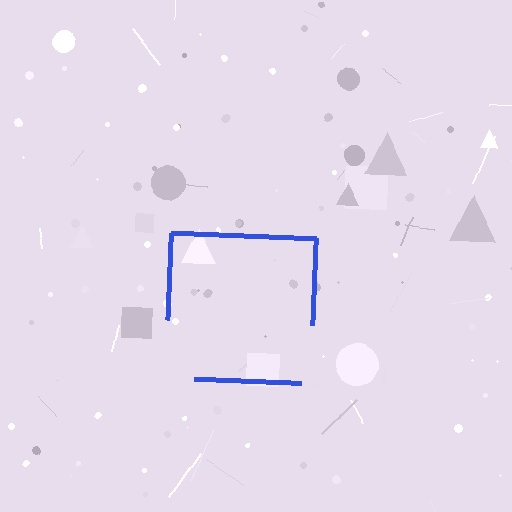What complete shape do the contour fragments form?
The contour fragments form a square.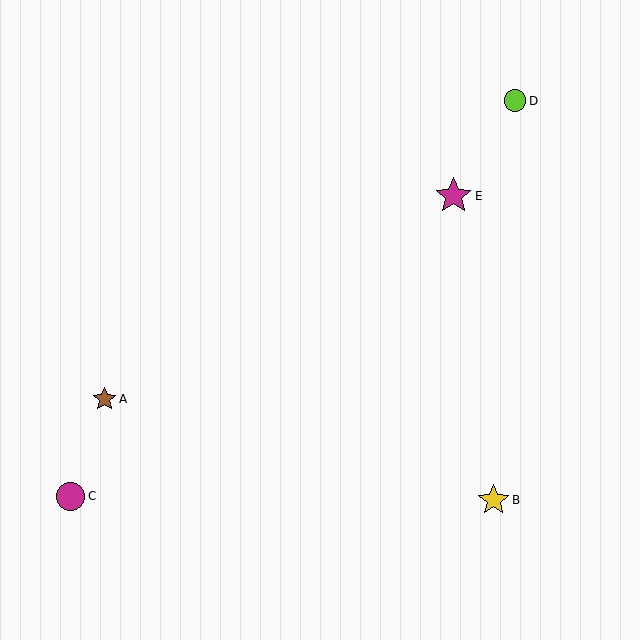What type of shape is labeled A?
Shape A is a brown star.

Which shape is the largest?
The magenta star (labeled E) is the largest.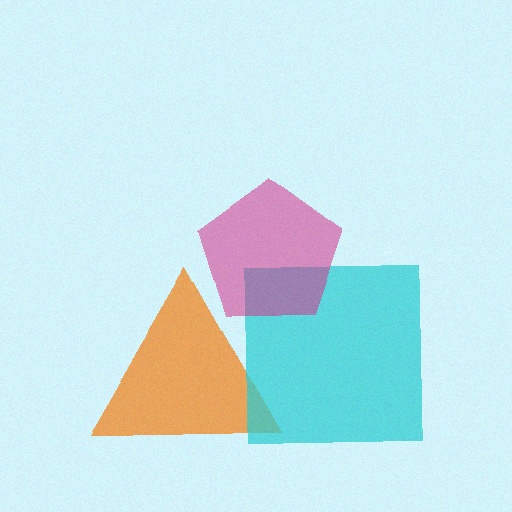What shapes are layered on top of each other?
The layered shapes are: an orange triangle, a cyan square, a magenta pentagon.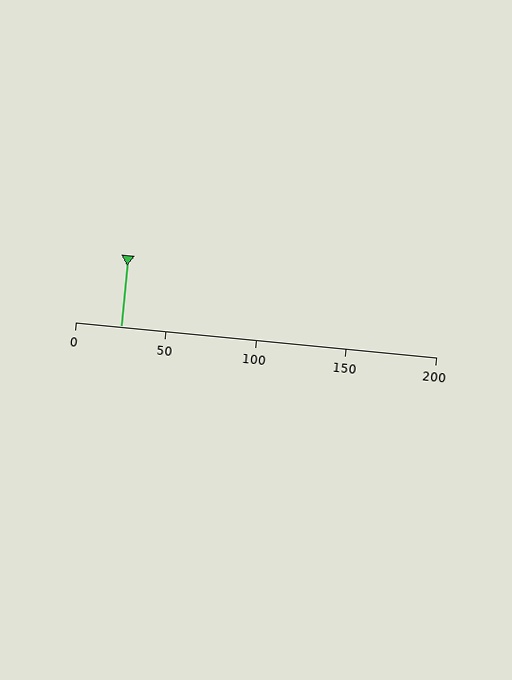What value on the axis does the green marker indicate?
The marker indicates approximately 25.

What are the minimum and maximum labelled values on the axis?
The axis runs from 0 to 200.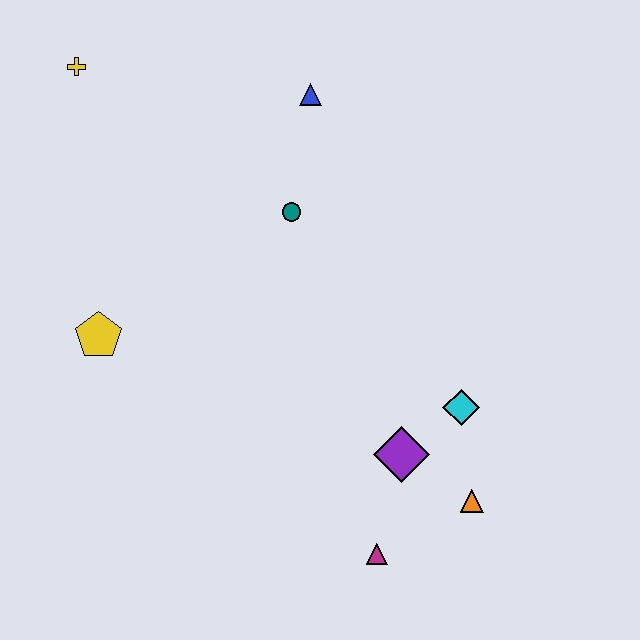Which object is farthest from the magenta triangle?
The yellow cross is farthest from the magenta triangle.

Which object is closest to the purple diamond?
The cyan diamond is closest to the purple diamond.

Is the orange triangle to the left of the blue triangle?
No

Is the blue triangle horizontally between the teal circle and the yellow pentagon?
No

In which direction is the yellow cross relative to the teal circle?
The yellow cross is to the left of the teal circle.